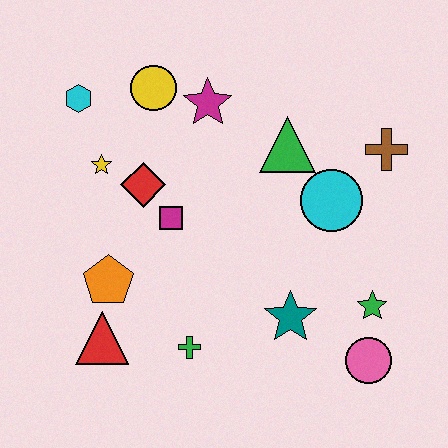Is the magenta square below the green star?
No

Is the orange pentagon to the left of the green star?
Yes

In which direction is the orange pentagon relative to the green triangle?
The orange pentagon is to the left of the green triangle.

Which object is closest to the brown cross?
The cyan circle is closest to the brown cross.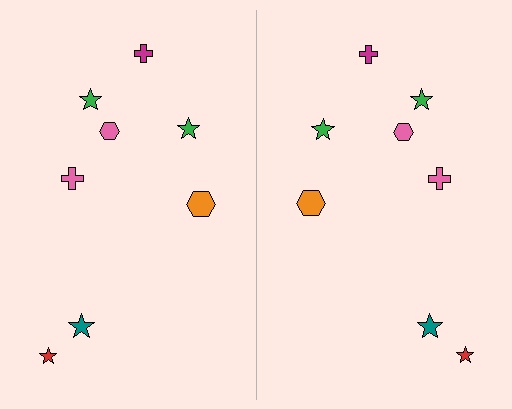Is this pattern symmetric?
Yes, this pattern has bilateral (reflection) symmetry.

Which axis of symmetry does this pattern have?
The pattern has a vertical axis of symmetry running through the center of the image.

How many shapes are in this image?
There are 16 shapes in this image.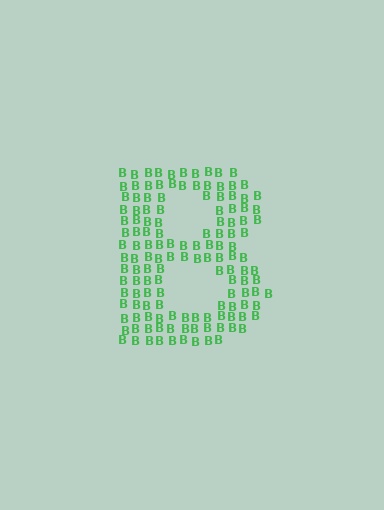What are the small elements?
The small elements are letter B's.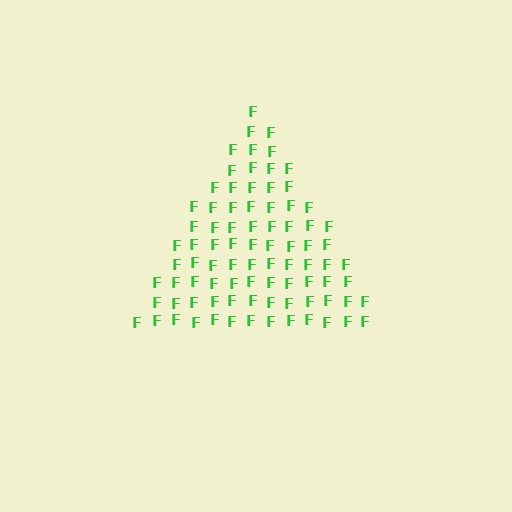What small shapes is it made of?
It is made of small letter F's.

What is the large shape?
The large shape is a triangle.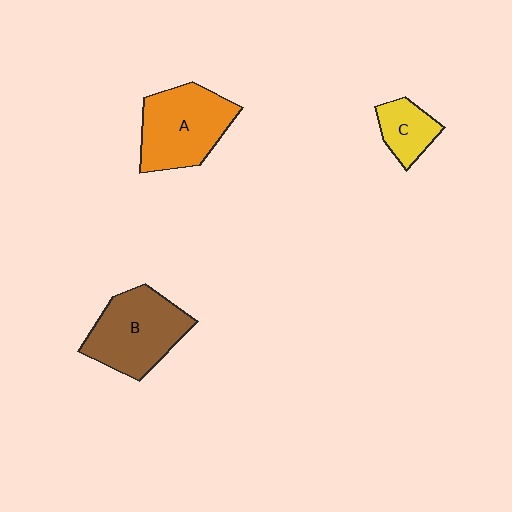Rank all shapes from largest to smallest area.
From largest to smallest: B (brown), A (orange), C (yellow).